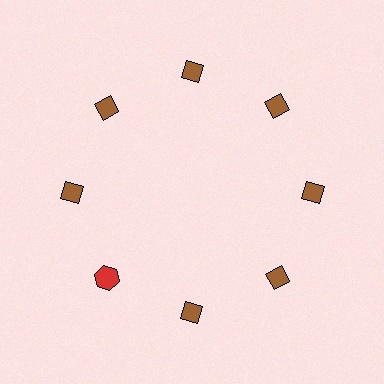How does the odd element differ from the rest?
It differs in both color (red instead of brown) and shape (hexagon instead of diamond).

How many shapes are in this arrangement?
There are 8 shapes arranged in a ring pattern.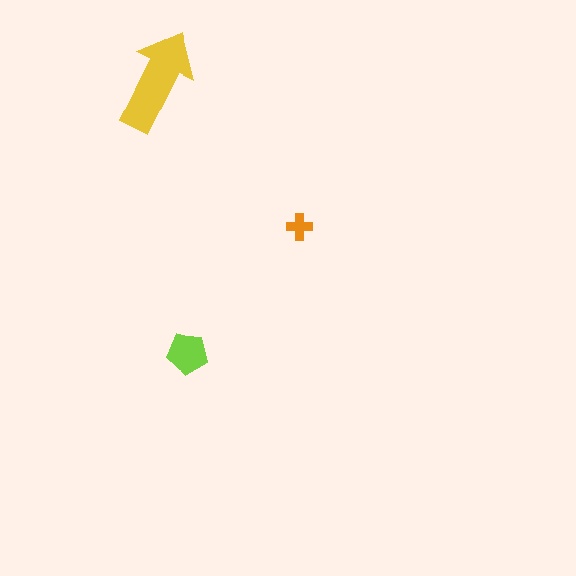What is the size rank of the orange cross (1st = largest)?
3rd.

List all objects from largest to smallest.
The yellow arrow, the lime pentagon, the orange cross.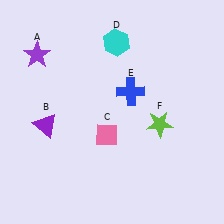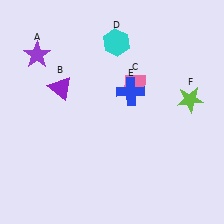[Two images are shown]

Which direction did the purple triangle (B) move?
The purple triangle (B) moved up.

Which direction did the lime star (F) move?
The lime star (F) moved right.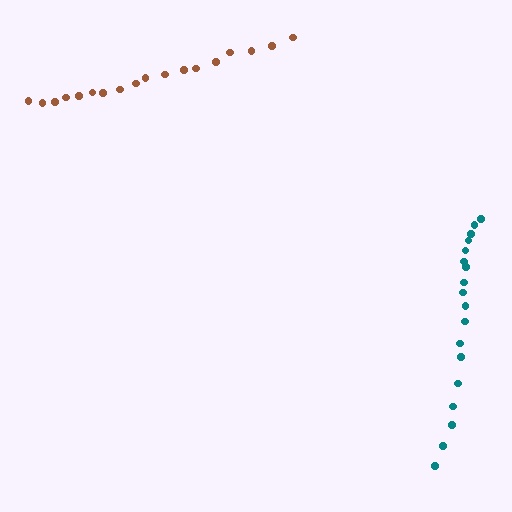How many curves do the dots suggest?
There are 2 distinct paths.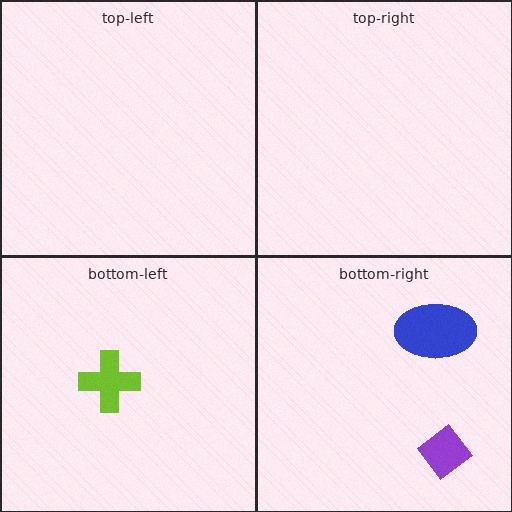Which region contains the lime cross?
The bottom-left region.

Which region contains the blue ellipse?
The bottom-right region.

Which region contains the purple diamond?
The bottom-right region.